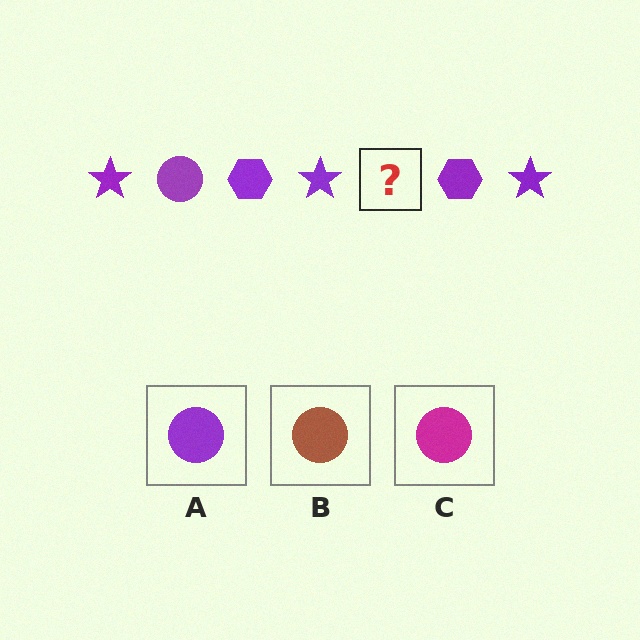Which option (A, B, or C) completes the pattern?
A.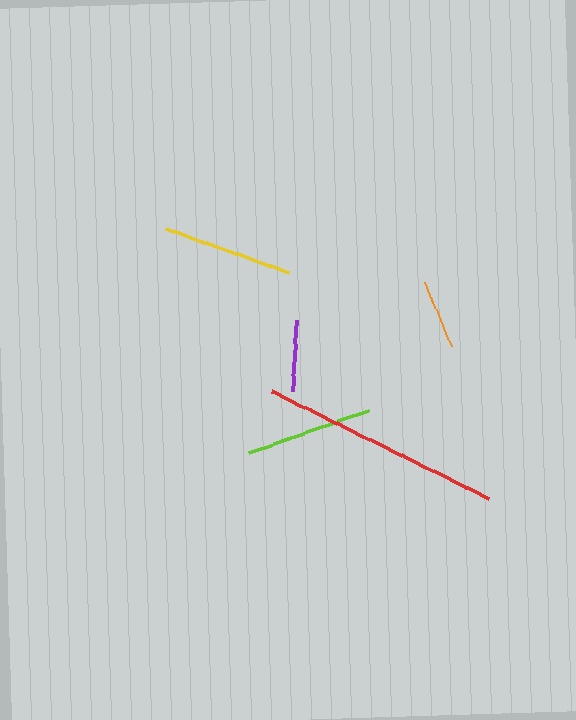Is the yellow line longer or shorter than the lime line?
The yellow line is longer than the lime line.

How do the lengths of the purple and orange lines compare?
The purple and orange lines are approximately the same length.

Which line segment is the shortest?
The orange line is the shortest at approximately 69 pixels.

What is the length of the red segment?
The red segment is approximately 243 pixels long.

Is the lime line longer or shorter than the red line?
The red line is longer than the lime line.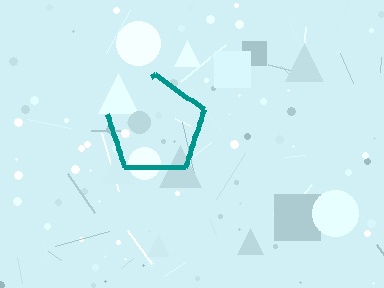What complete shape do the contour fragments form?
The contour fragments form a pentagon.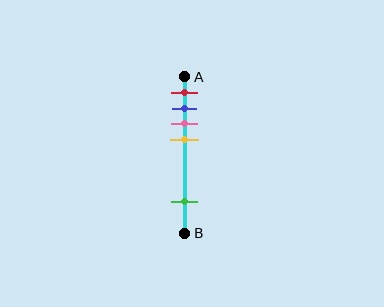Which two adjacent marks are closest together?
The blue and pink marks are the closest adjacent pair.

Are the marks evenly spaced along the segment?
No, the marks are not evenly spaced.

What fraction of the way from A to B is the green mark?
The green mark is approximately 80% (0.8) of the way from A to B.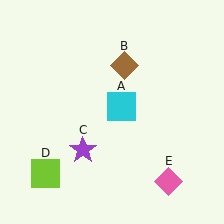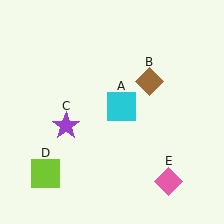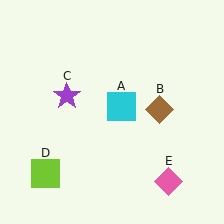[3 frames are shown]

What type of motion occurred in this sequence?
The brown diamond (object B), purple star (object C) rotated clockwise around the center of the scene.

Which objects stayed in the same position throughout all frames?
Cyan square (object A) and lime square (object D) and pink diamond (object E) remained stationary.